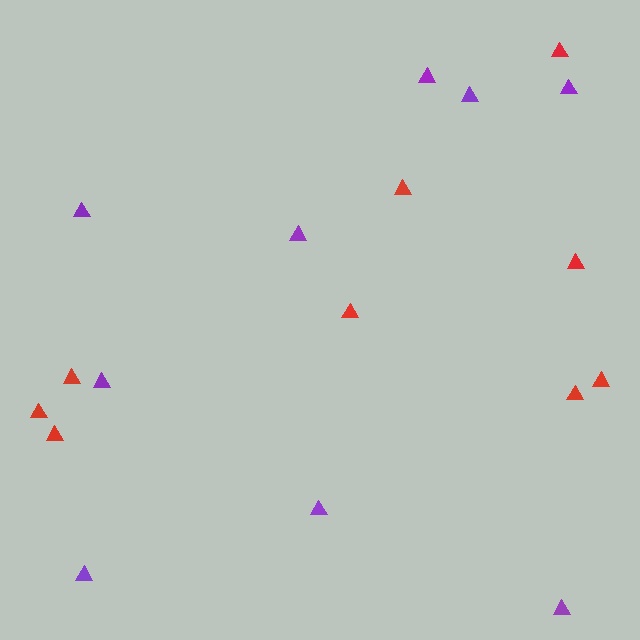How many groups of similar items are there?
There are 2 groups: one group of red triangles (9) and one group of purple triangles (9).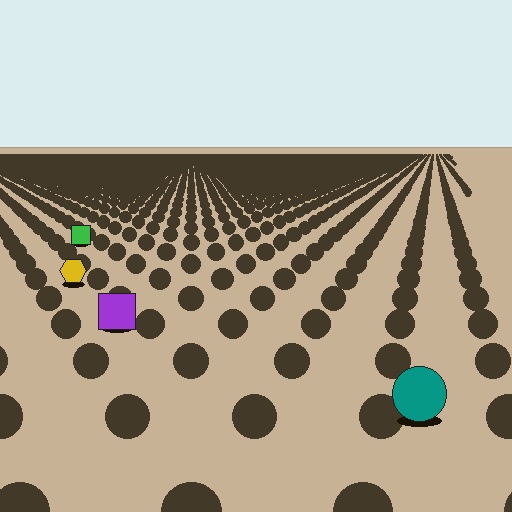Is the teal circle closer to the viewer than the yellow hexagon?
Yes. The teal circle is closer — you can tell from the texture gradient: the ground texture is coarser near it.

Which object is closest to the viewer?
The teal circle is closest. The texture marks near it are larger and more spread out.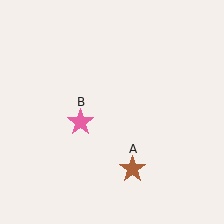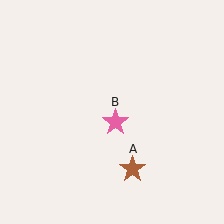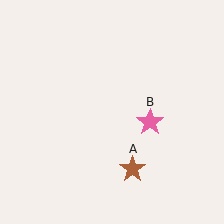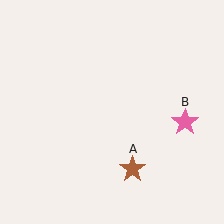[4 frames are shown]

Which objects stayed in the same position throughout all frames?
Brown star (object A) remained stationary.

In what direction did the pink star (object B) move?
The pink star (object B) moved right.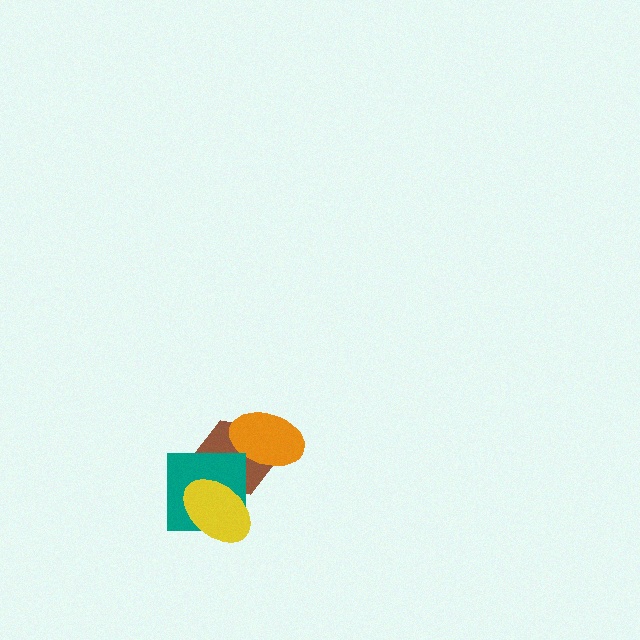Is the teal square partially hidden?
Yes, it is partially covered by another shape.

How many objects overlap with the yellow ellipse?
2 objects overlap with the yellow ellipse.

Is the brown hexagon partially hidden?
Yes, it is partially covered by another shape.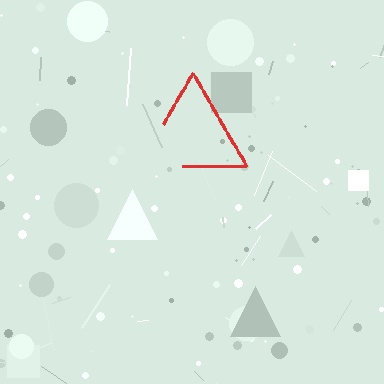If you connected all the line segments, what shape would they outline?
They would outline a triangle.